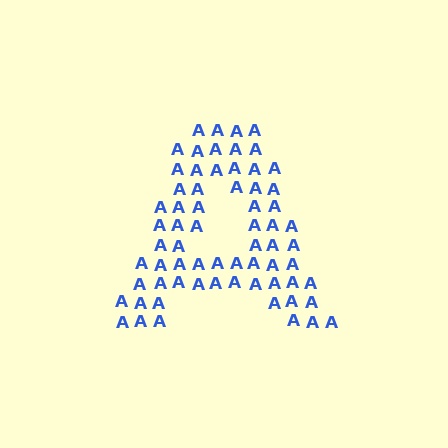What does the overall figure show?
The overall figure shows the letter A.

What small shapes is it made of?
It is made of small letter A's.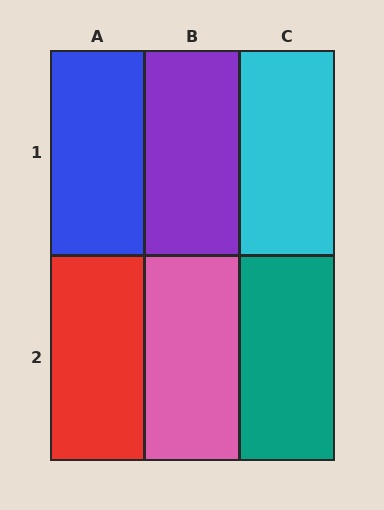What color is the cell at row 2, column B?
Pink.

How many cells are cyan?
1 cell is cyan.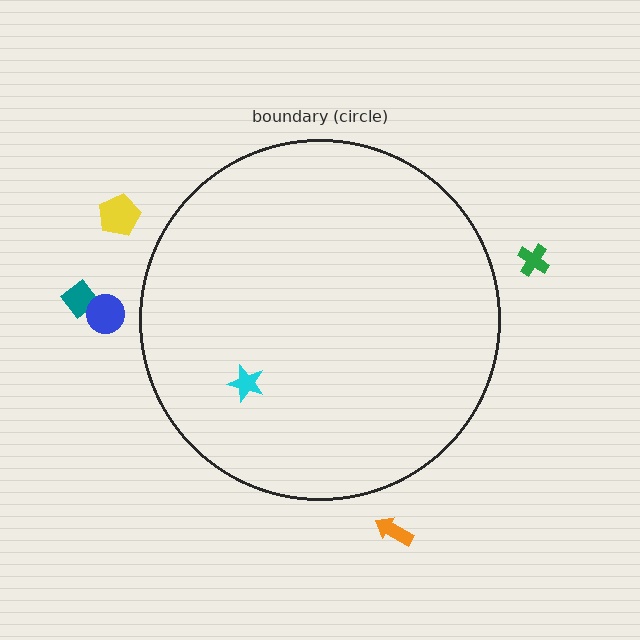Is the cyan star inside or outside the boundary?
Inside.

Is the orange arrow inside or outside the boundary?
Outside.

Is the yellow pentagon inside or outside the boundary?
Outside.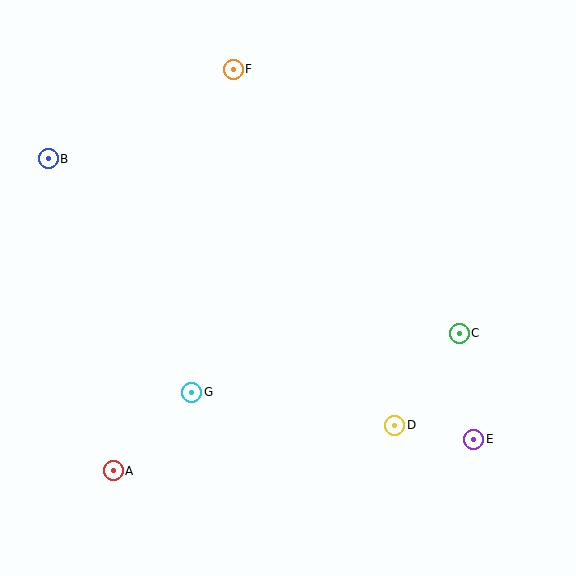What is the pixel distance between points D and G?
The distance between D and G is 206 pixels.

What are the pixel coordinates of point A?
Point A is at (113, 471).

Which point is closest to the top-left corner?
Point B is closest to the top-left corner.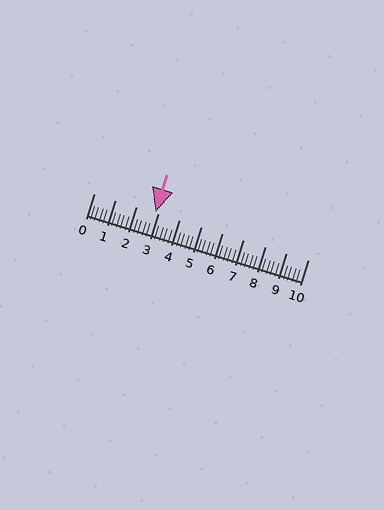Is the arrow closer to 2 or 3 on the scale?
The arrow is closer to 3.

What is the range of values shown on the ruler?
The ruler shows values from 0 to 10.